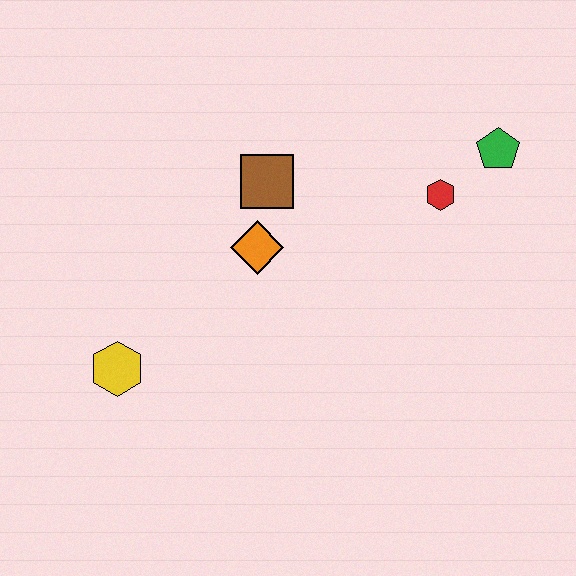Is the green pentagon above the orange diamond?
Yes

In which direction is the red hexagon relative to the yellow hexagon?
The red hexagon is to the right of the yellow hexagon.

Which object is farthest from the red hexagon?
The yellow hexagon is farthest from the red hexagon.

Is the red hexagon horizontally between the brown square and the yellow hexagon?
No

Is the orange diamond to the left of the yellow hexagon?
No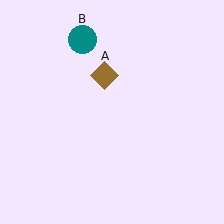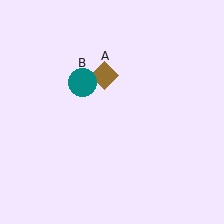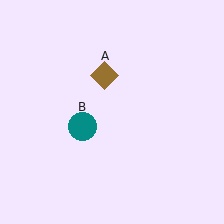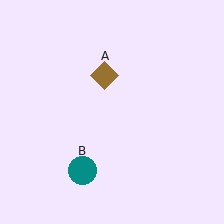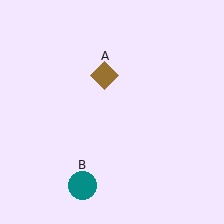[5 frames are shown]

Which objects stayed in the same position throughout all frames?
Brown diamond (object A) remained stationary.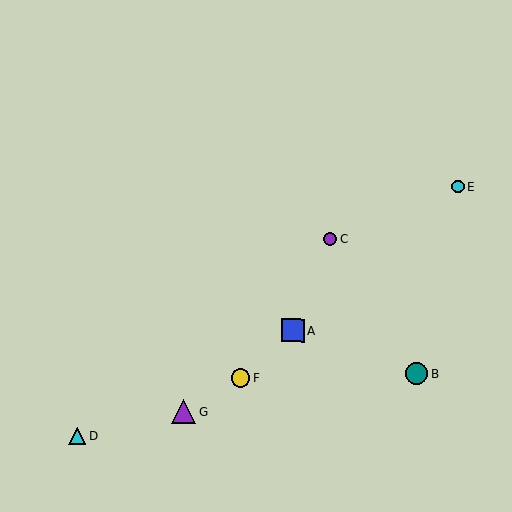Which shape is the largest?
The purple triangle (labeled G) is the largest.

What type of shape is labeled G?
Shape G is a purple triangle.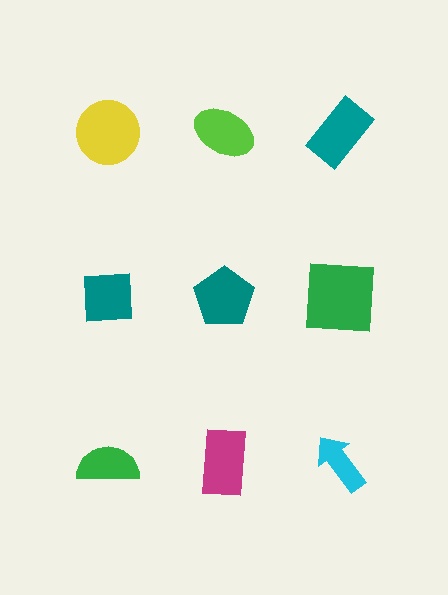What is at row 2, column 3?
A green square.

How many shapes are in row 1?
3 shapes.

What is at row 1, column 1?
A yellow circle.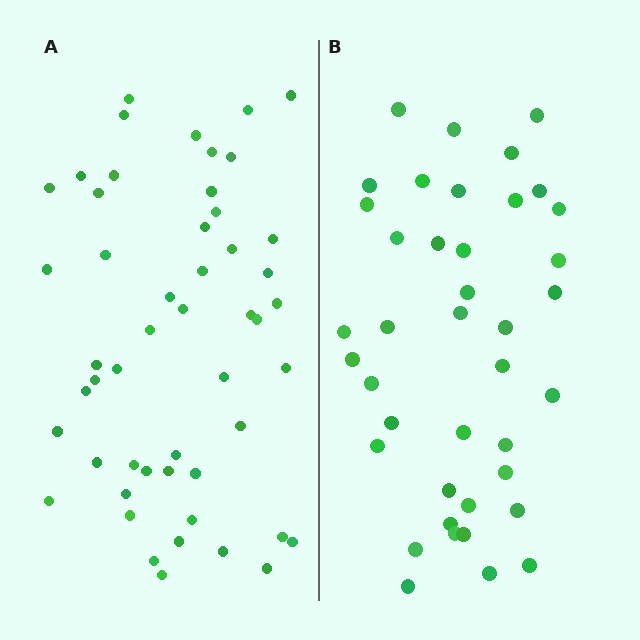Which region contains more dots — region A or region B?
Region A (the left region) has more dots.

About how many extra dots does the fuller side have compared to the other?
Region A has roughly 12 or so more dots than region B.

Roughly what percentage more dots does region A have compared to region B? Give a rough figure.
About 30% more.